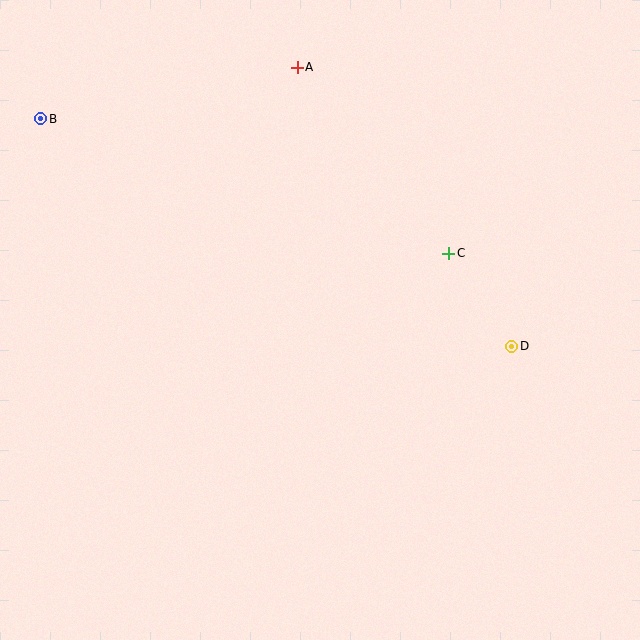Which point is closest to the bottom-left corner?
Point B is closest to the bottom-left corner.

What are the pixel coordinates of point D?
Point D is at (512, 346).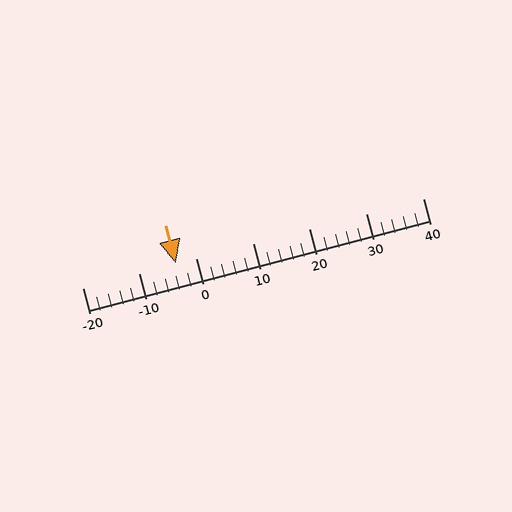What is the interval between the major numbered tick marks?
The major tick marks are spaced 10 units apart.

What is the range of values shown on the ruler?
The ruler shows values from -20 to 40.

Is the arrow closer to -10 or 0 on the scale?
The arrow is closer to 0.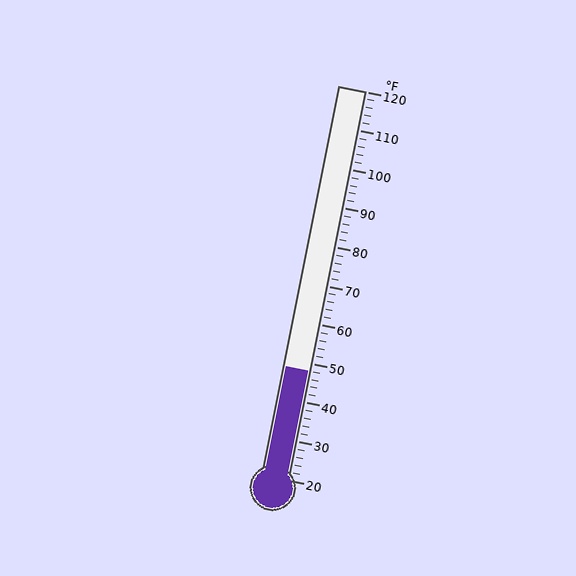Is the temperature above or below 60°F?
The temperature is below 60°F.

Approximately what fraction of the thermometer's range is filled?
The thermometer is filled to approximately 30% of its range.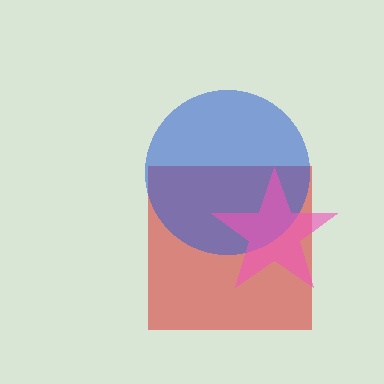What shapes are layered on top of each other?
The layered shapes are: a red square, a blue circle, a pink star.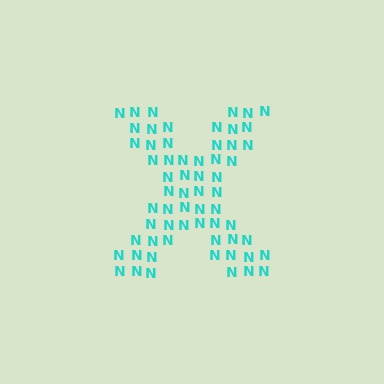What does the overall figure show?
The overall figure shows the letter X.